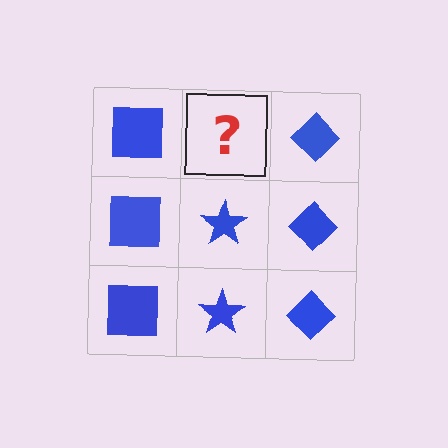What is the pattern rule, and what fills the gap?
The rule is that each column has a consistent shape. The gap should be filled with a blue star.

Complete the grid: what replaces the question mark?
The question mark should be replaced with a blue star.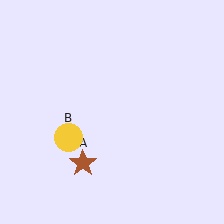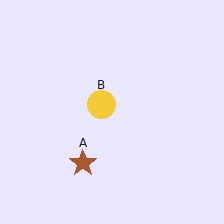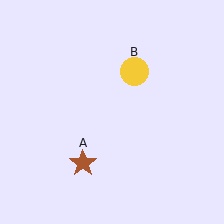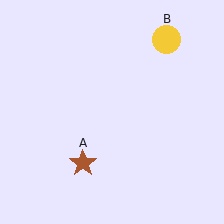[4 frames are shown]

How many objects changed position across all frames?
1 object changed position: yellow circle (object B).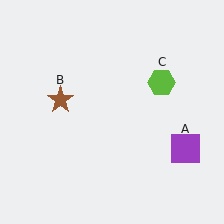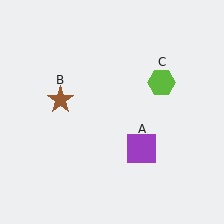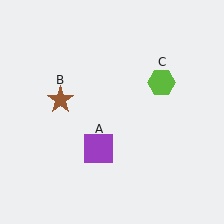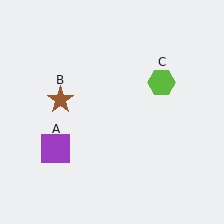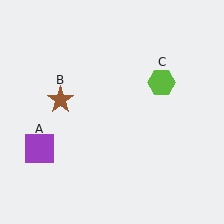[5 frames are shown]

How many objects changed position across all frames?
1 object changed position: purple square (object A).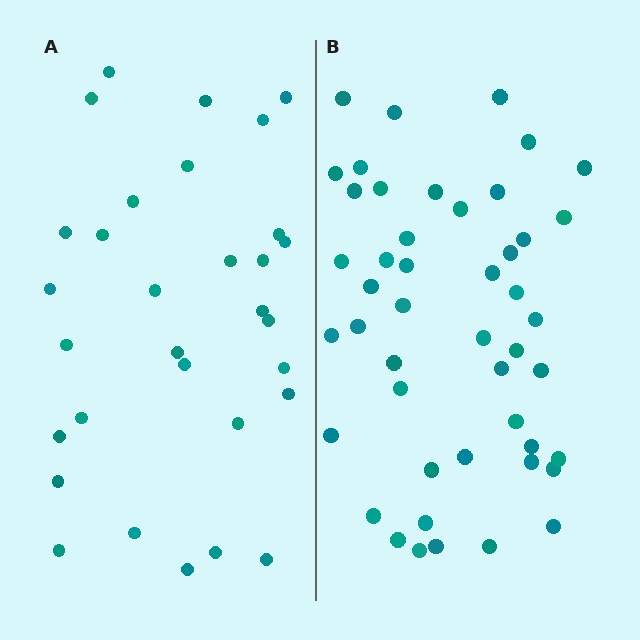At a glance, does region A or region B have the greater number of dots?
Region B (the right region) has more dots.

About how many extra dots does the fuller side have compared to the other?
Region B has approximately 15 more dots than region A.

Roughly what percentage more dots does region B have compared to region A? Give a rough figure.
About 50% more.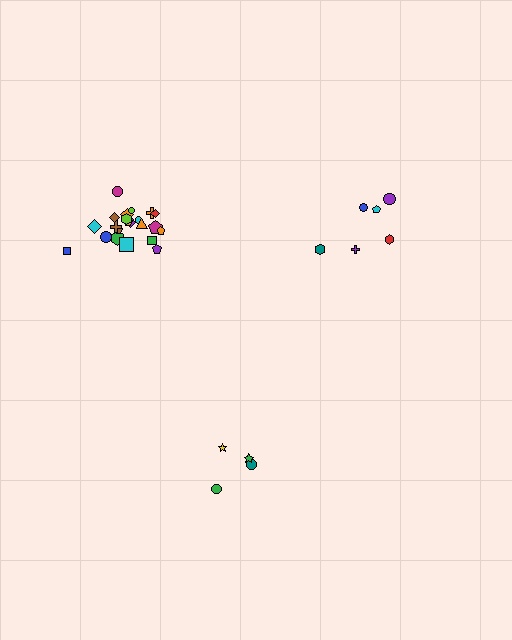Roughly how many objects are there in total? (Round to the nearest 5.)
Roughly 30 objects in total.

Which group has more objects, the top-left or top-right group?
The top-left group.